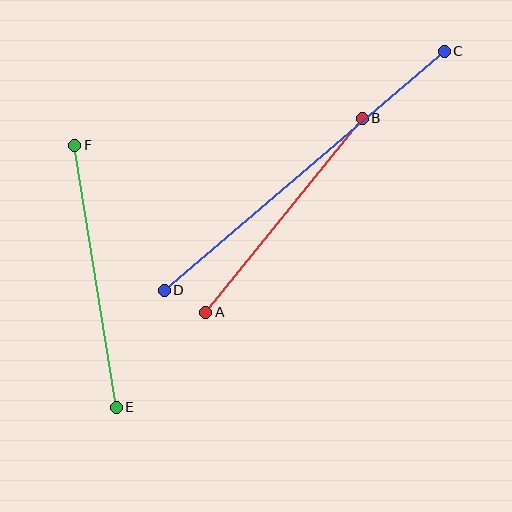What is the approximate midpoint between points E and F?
The midpoint is at approximately (95, 276) pixels.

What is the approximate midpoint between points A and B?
The midpoint is at approximately (284, 215) pixels.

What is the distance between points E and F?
The distance is approximately 265 pixels.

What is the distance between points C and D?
The distance is approximately 368 pixels.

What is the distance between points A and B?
The distance is approximately 249 pixels.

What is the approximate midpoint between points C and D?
The midpoint is at approximately (304, 171) pixels.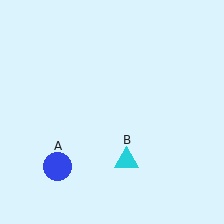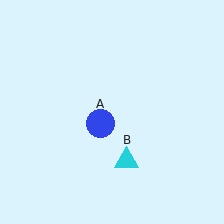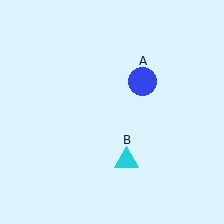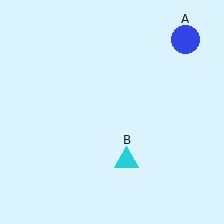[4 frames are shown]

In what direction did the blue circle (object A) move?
The blue circle (object A) moved up and to the right.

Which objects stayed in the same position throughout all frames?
Cyan triangle (object B) remained stationary.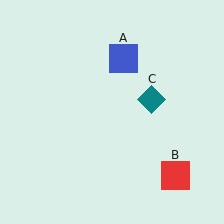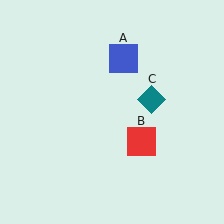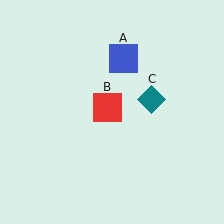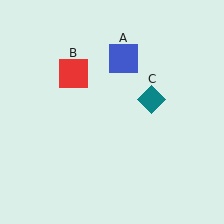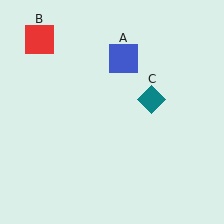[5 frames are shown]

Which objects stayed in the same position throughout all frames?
Blue square (object A) and teal diamond (object C) remained stationary.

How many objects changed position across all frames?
1 object changed position: red square (object B).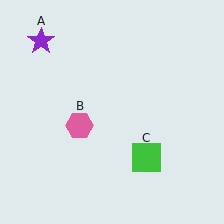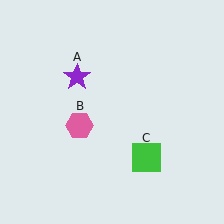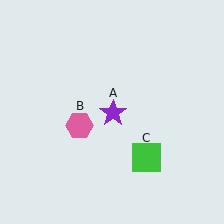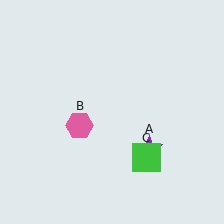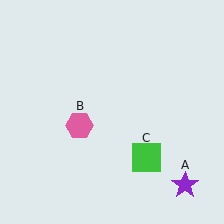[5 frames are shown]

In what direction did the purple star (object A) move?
The purple star (object A) moved down and to the right.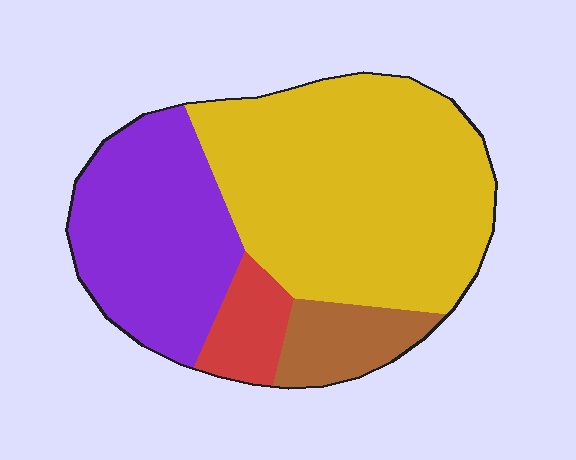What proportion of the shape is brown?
Brown takes up about one tenth (1/10) of the shape.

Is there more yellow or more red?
Yellow.